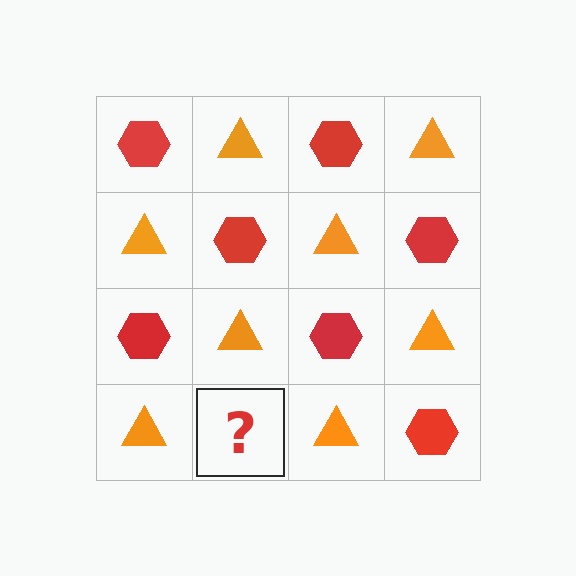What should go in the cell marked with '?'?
The missing cell should contain a red hexagon.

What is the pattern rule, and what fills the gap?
The rule is that it alternates red hexagon and orange triangle in a checkerboard pattern. The gap should be filled with a red hexagon.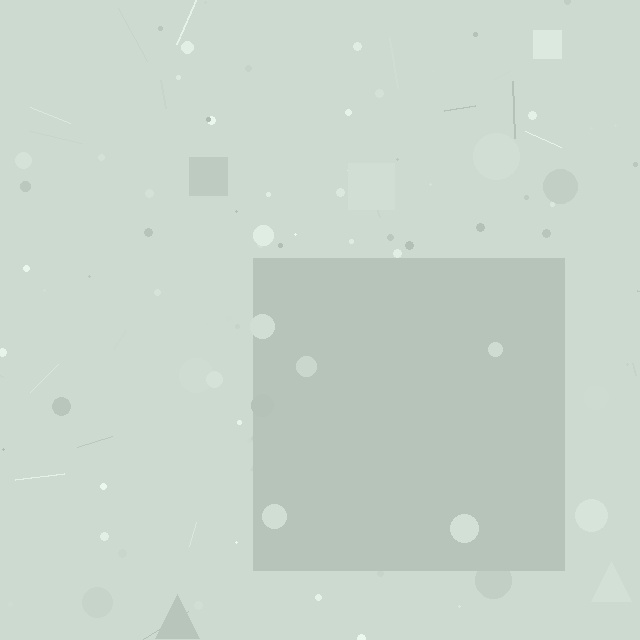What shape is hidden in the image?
A square is hidden in the image.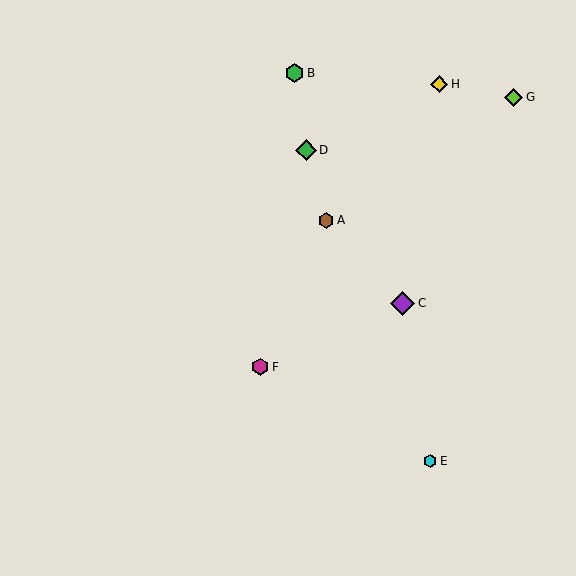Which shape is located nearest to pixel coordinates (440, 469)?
The cyan hexagon (labeled E) at (430, 461) is nearest to that location.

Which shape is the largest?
The purple diamond (labeled C) is the largest.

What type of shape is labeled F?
Shape F is a magenta hexagon.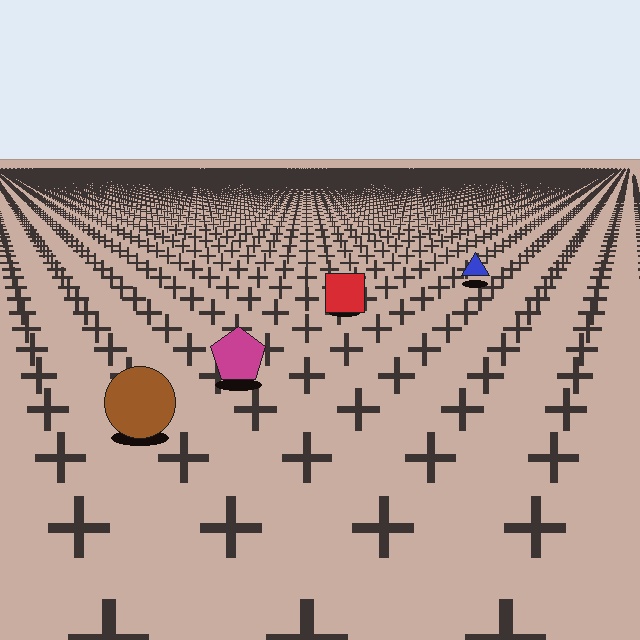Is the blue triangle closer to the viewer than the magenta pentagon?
No. The magenta pentagon is closer — you can tell from the texture gradient: the ground texture is coarser near it.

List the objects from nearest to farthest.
From nearest to farthest: the brown circle, the magenta pentagon, the red square, the blue triangle.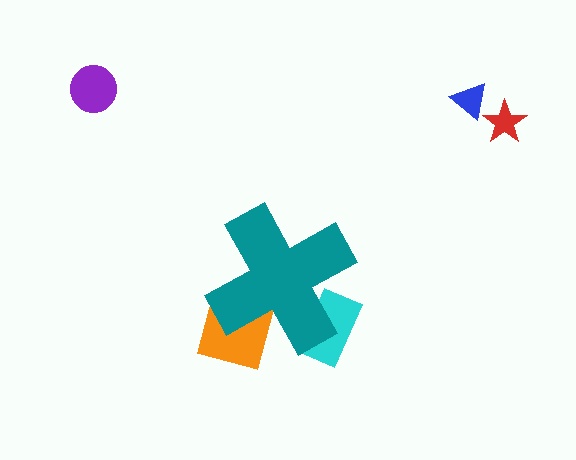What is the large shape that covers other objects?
A teal cross.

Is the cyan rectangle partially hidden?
Yes, the cyan rectangle is partially hidden behind the teal cross.